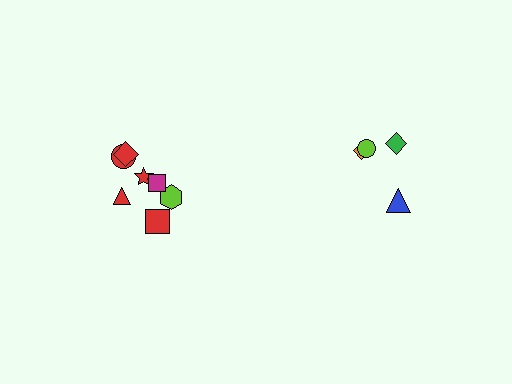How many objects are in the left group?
There are 7 objects.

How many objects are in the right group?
There are 4 objects.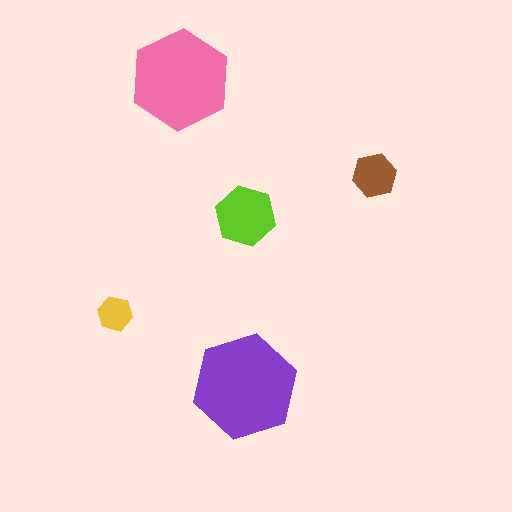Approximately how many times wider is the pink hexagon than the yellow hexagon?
About 3 times wider.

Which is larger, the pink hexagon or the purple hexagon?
The purple one.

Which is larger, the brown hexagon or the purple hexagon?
The purple one.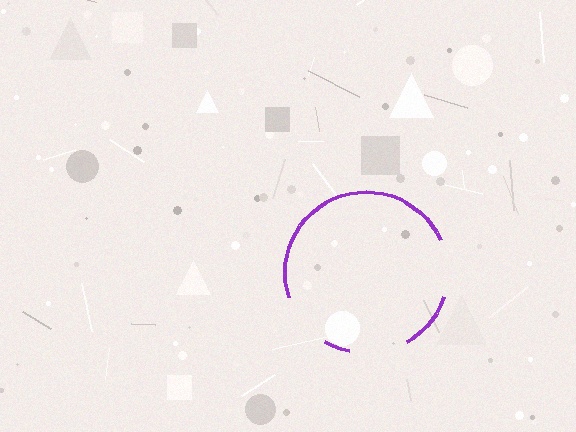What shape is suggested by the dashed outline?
The dashed outline suggests a circle.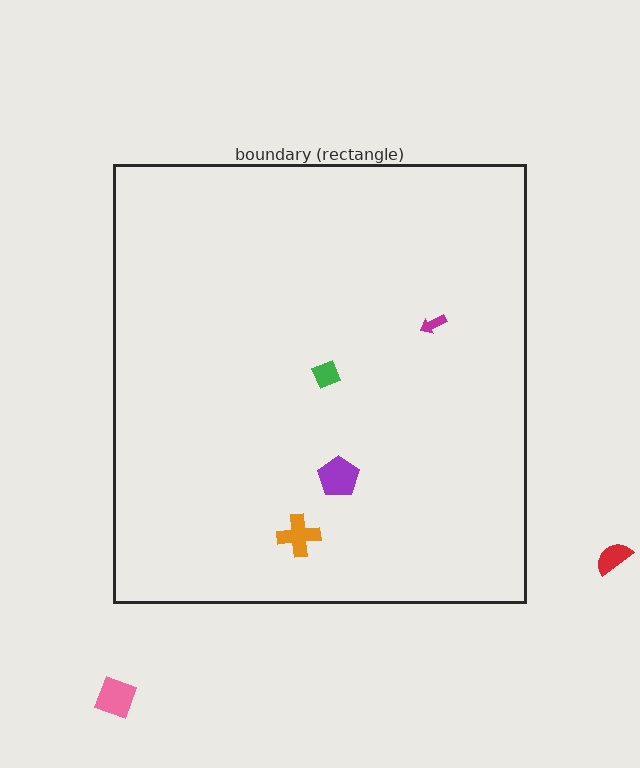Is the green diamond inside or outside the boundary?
Inside.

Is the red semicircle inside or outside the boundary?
Outside.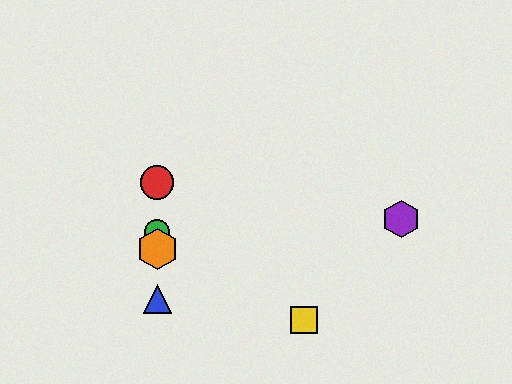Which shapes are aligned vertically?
The red circle, the blue triangle, the green circle, the orange hexagon are aligned vertically.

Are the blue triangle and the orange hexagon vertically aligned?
Yes, both are at x≈157.